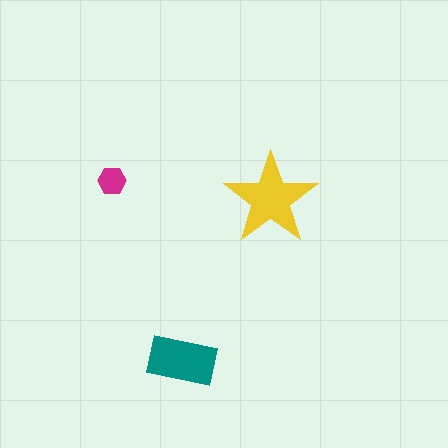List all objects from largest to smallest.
The yellow star, the teal rectangle, the magenta hexagon.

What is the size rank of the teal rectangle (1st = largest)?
2nd.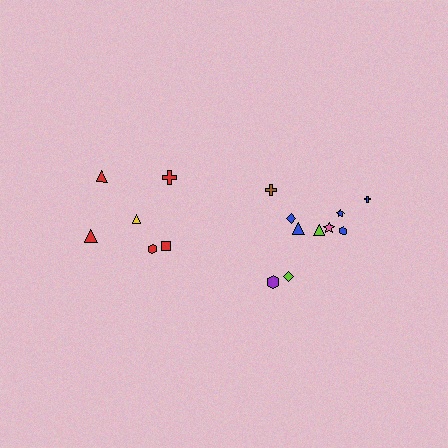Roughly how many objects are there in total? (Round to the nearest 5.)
Roughly 15 objects in total.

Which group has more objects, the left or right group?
The right group.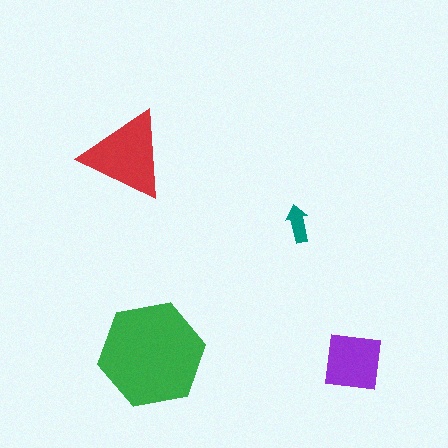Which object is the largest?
The green hexagon.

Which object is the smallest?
The teal arrow.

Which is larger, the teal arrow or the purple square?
The purple square.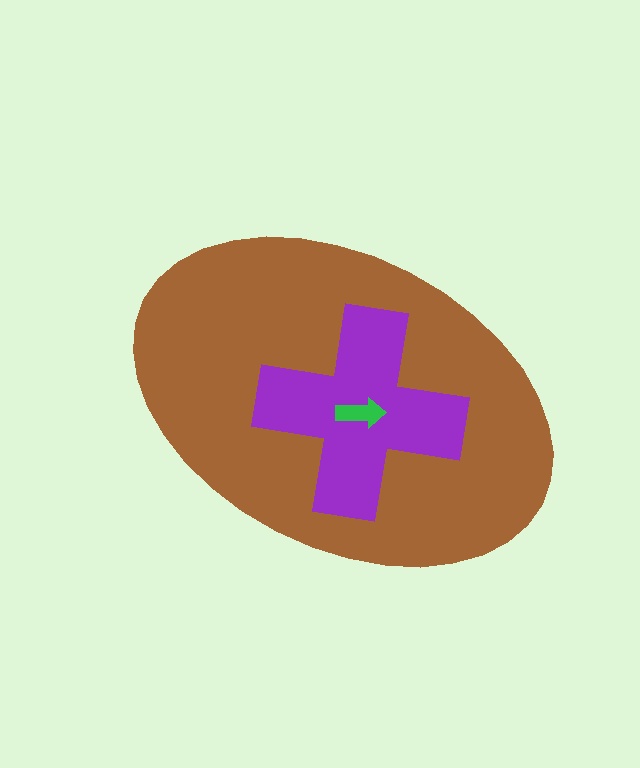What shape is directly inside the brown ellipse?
The purple cross.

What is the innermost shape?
The green arrow.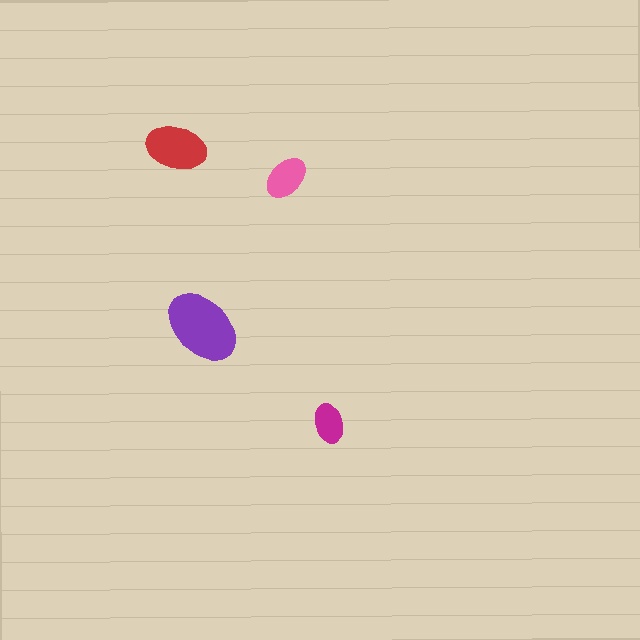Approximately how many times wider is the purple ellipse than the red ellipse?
About 1.5 times wider.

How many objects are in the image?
There are 4 objects in the image.